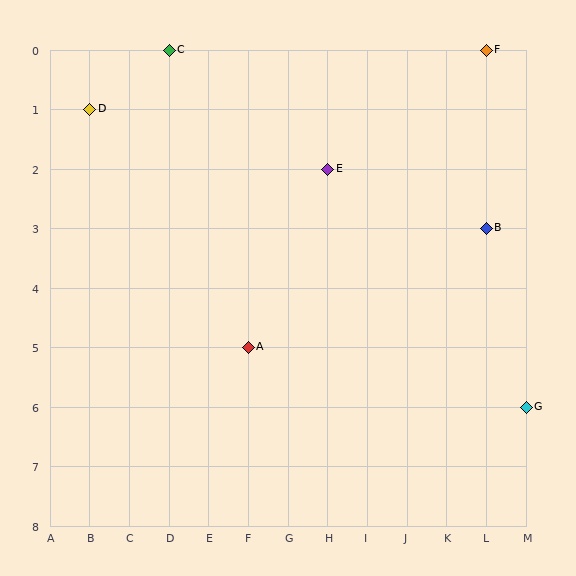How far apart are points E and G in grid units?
Points E and G are 5 columns and 4 rows apart (about 6.4 grid units diagonally).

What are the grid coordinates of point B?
Point B is at grid coordinates (L, 3).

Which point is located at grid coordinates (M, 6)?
Point G is at (M, 6).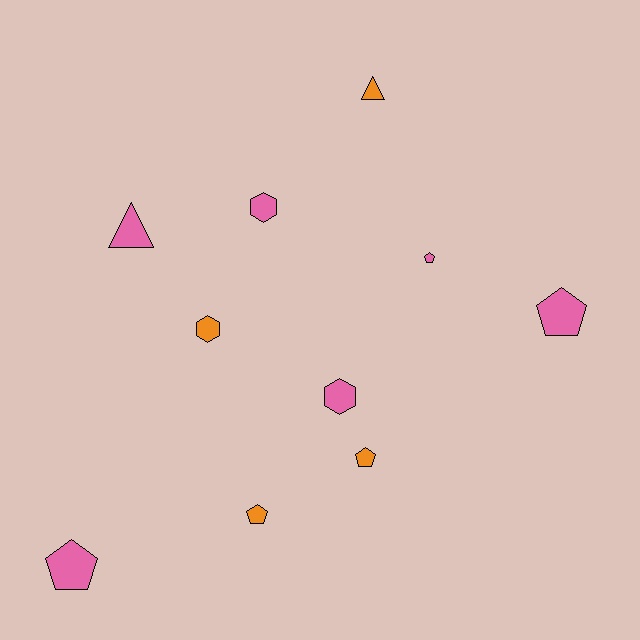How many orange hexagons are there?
There is 1 orange hexagon.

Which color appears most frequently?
Pink, with 6 objects.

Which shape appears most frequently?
Pentagon, with 5 objects.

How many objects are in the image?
There are 10 objects.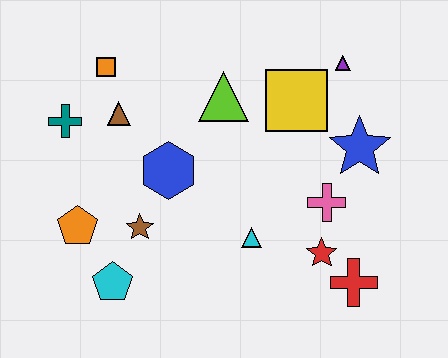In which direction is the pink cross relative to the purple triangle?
The pink cross is below the purple triangle.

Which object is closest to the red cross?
The red star is closest to the red cross.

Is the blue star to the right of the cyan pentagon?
Yes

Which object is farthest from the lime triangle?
The red cross is farthest from the lime triangle.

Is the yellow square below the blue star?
No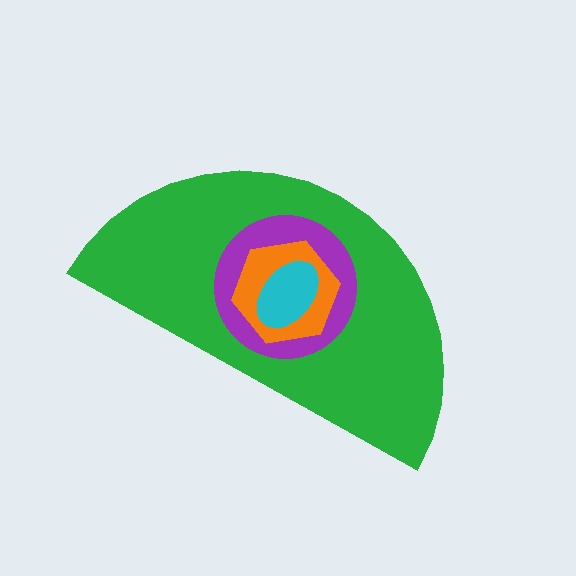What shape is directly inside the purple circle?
The orange hexagon.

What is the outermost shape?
The green semicircle.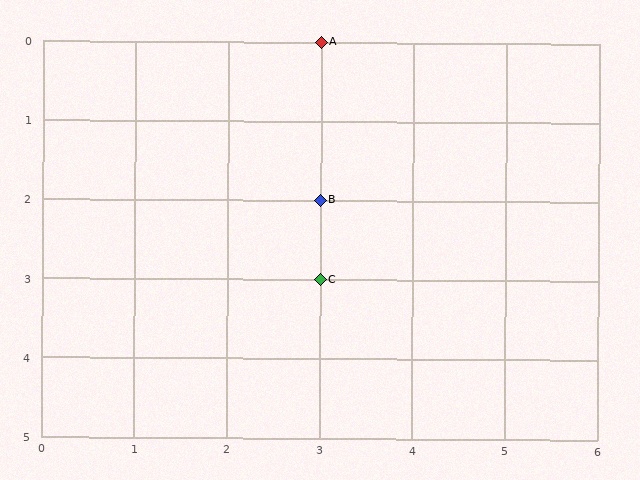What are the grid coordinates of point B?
Point B is at grid coordinates (3, 2).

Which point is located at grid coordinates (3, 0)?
Point A is at (3, 0).